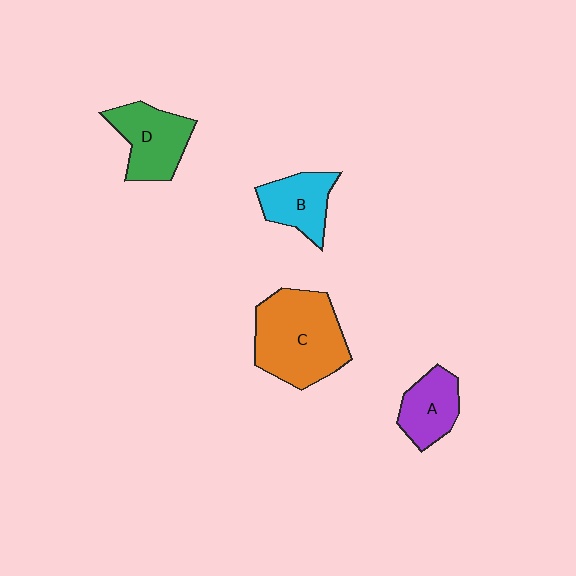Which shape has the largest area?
Shape C (orange).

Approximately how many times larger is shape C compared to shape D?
Approximately 1.6 times.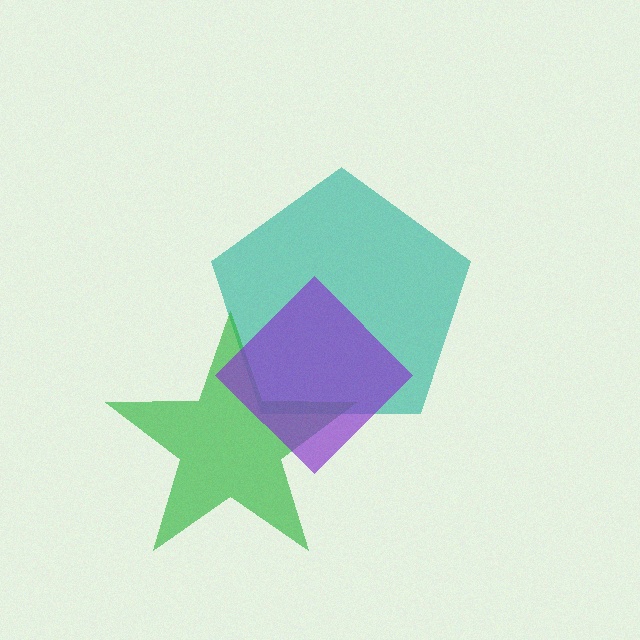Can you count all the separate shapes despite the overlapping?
Yes, there are 3 separate shapes.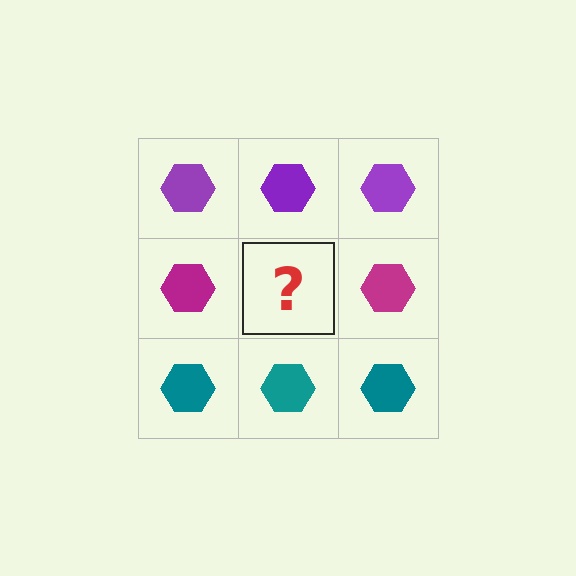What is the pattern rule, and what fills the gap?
The rule is that each row has a consistent color. The gap should be filled with a magenta hexagon.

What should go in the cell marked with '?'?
The missing cell should contain a magenta hexagon.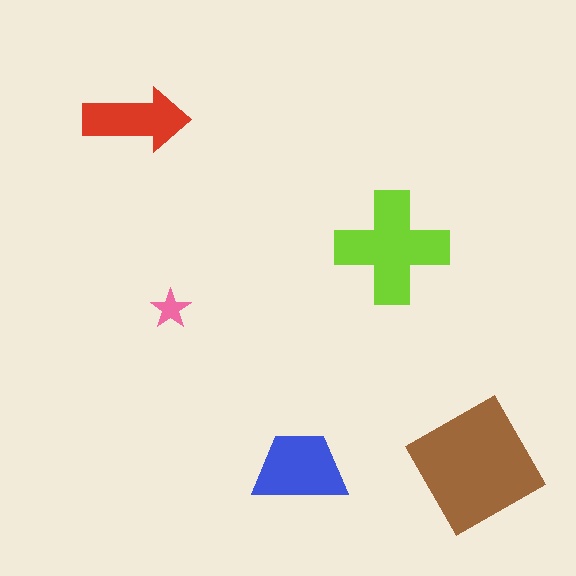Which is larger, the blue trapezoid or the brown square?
The brown square.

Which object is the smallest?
The pink star.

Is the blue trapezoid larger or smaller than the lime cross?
Smaller.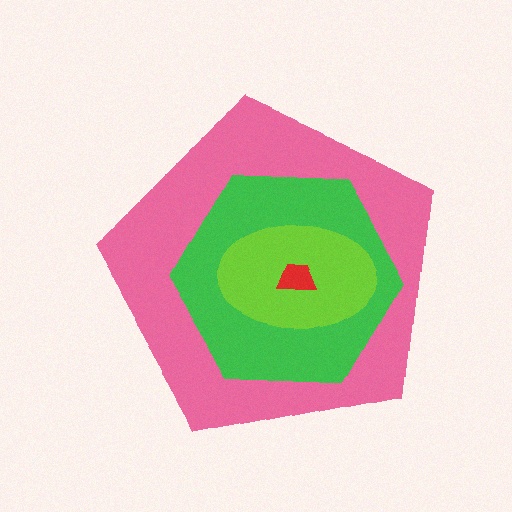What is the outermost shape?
The pink pentagon.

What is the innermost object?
The red trapezoid.